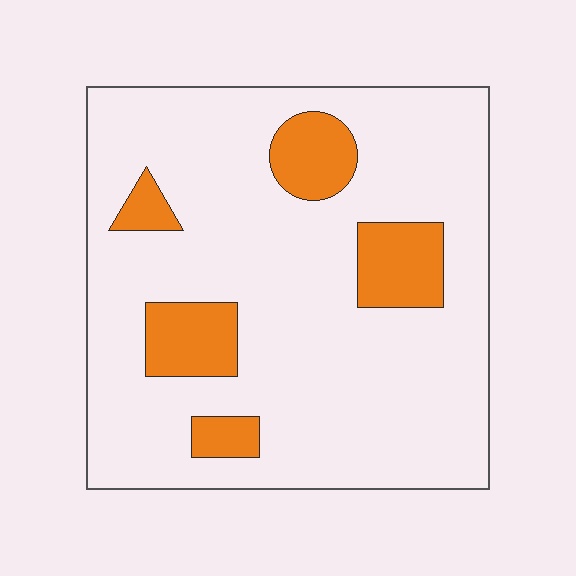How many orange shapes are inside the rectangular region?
5.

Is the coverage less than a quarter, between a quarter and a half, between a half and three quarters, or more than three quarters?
Less than a quarter.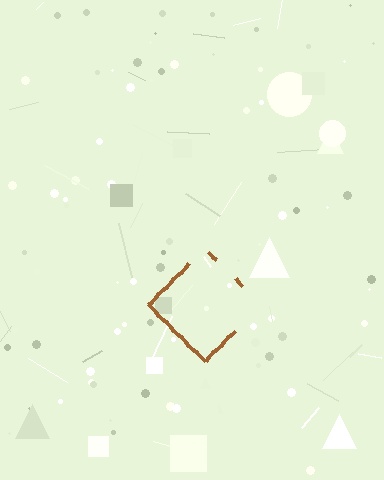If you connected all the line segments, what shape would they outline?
They would outline a diamond.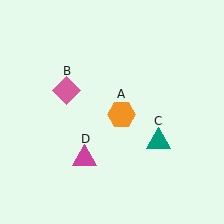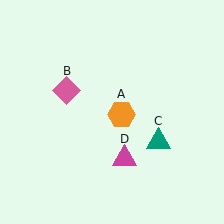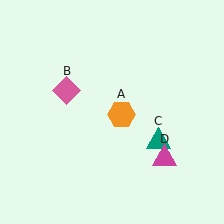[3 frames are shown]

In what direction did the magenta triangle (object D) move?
The magenta triangle (object D) moved right.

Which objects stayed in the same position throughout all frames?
Orange hexagon (object A) and pink diamond (object B) and teal triangle (object C) remained stationary.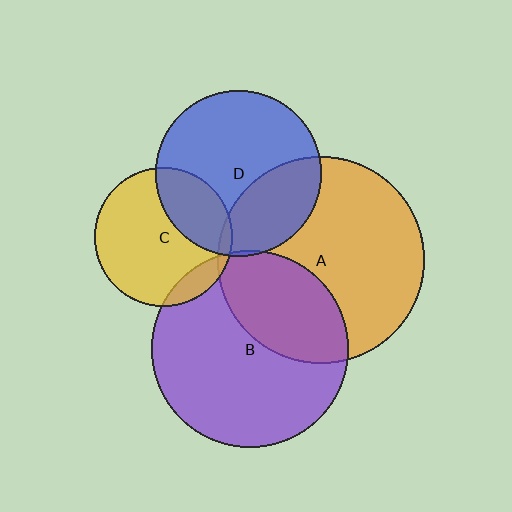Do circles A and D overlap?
Yes.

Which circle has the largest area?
Circle A (orange).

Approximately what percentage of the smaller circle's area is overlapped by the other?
Approximately 30%.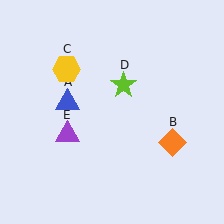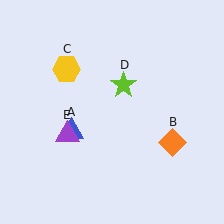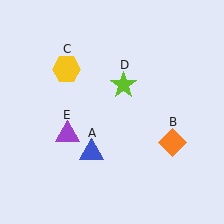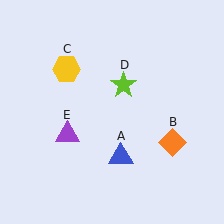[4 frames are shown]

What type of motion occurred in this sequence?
The blue triangle (object A) rotated counterclockwise around the center of the scene.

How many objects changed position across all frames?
1 object changed position: blue triangle (object A).